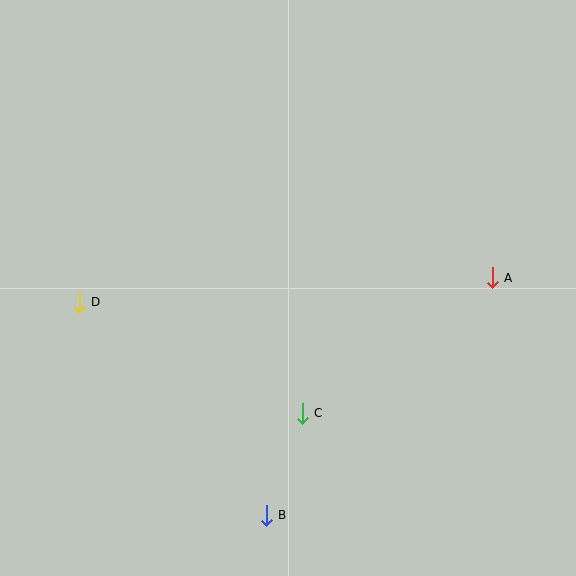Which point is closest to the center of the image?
Point C at (302, 413) is closest to the center.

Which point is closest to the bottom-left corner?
Point B is closest to the bottom-left corner.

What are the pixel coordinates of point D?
Point D is at (79, 302).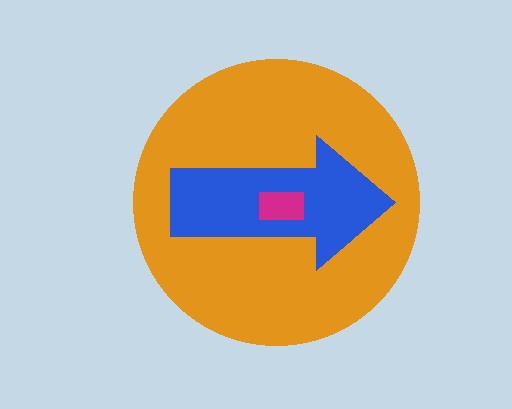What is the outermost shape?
The orange circle.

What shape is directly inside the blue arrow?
The magenta rectangle.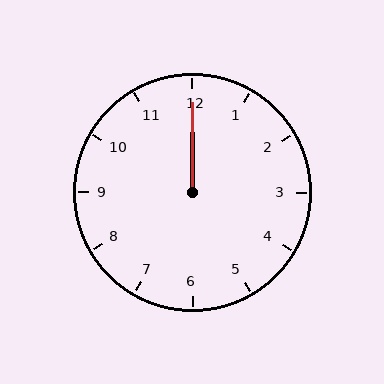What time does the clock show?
12:00.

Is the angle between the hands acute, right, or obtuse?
It is acute.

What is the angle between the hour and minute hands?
Approximately 0 degrees.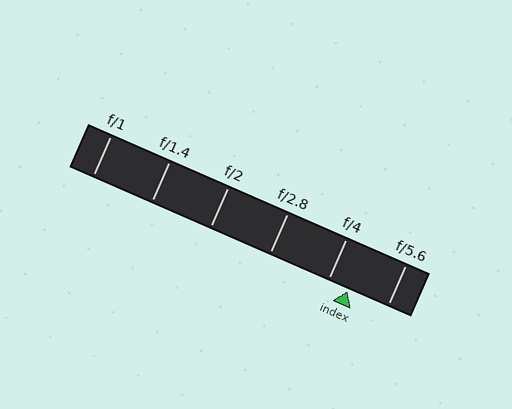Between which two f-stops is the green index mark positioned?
The index mark is between f/4 and f/5.6.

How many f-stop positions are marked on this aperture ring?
There are 6 f-stop positions marked.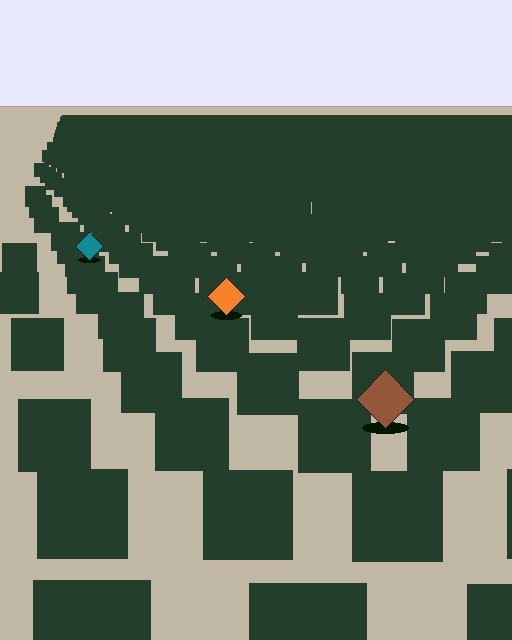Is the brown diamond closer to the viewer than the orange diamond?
Yes. The brown diamond is closer — you can tell from the texture gradient: the ground texture is coarser near it.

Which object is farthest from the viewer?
The teal diamond is farthest from the viewer. It appears smaller and the ground texture around it is denser.